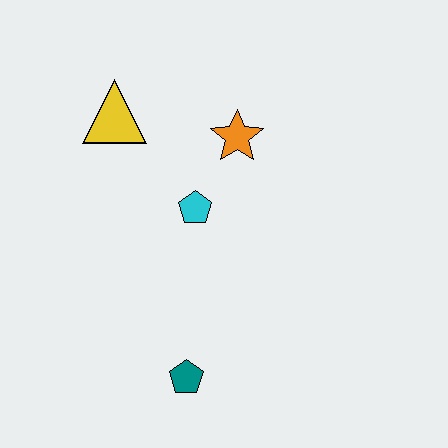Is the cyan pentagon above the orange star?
No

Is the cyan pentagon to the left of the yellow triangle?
No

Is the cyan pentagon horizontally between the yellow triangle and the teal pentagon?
No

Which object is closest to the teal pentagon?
The cyan pentagon is closest to the teal pentagon.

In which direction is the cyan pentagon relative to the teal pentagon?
The cyan pentagon is above the teal pentagon.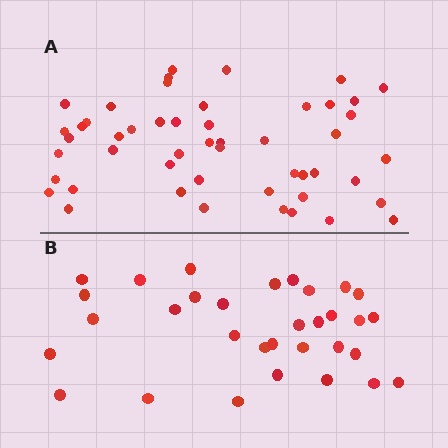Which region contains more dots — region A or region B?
Region A (the top region) has more dots.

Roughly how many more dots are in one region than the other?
Region A has approximately 20 more dots than region B.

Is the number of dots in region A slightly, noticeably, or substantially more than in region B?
Region A has substantially more. The ratio is roughly 1.6 to 1.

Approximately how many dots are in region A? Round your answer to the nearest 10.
About 50 dots.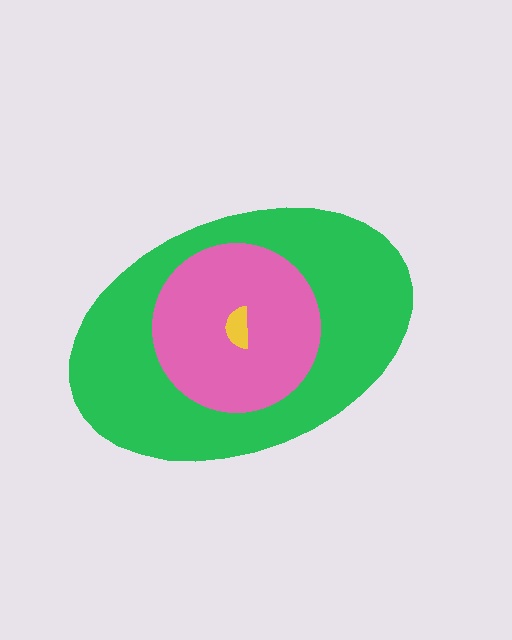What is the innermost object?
The yellow semicircle.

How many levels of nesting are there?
3.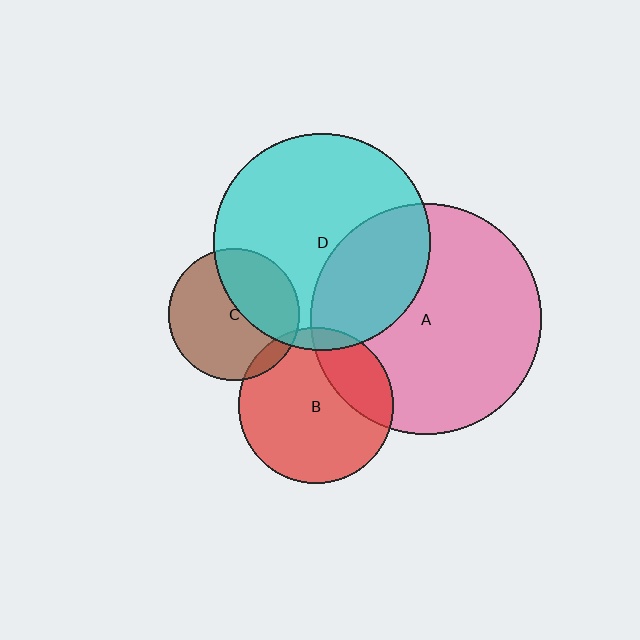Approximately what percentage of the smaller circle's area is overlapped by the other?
Approximately 5%.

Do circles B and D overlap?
Yes.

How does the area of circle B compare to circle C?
Approximately 1.4 times.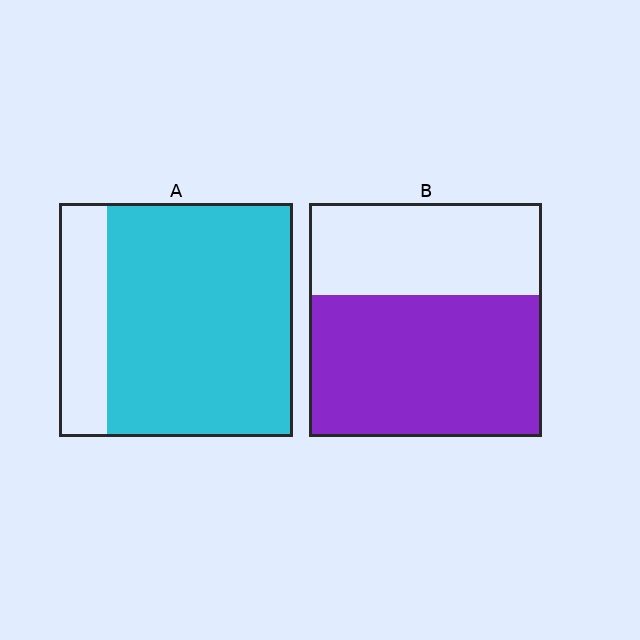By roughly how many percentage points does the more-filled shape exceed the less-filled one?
By roughly 20 percentage points (A over B).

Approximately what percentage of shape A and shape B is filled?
A is approximately 80% and B is approximately 60%.